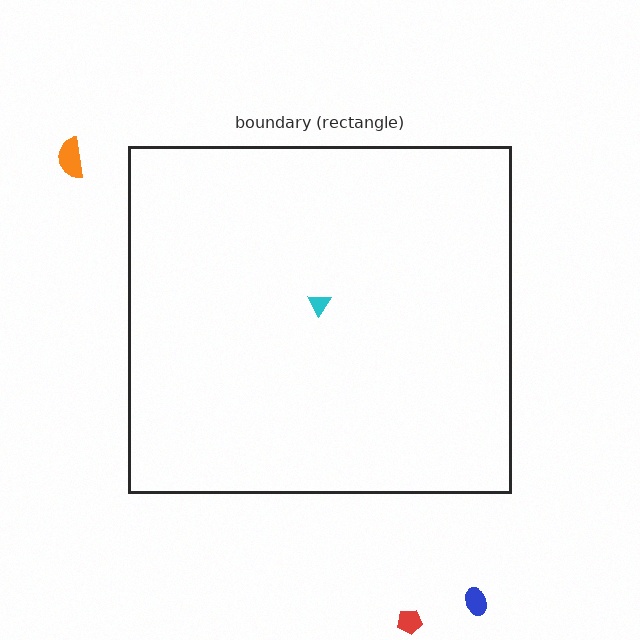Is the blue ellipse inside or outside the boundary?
Outside.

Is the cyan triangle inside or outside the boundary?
Inside.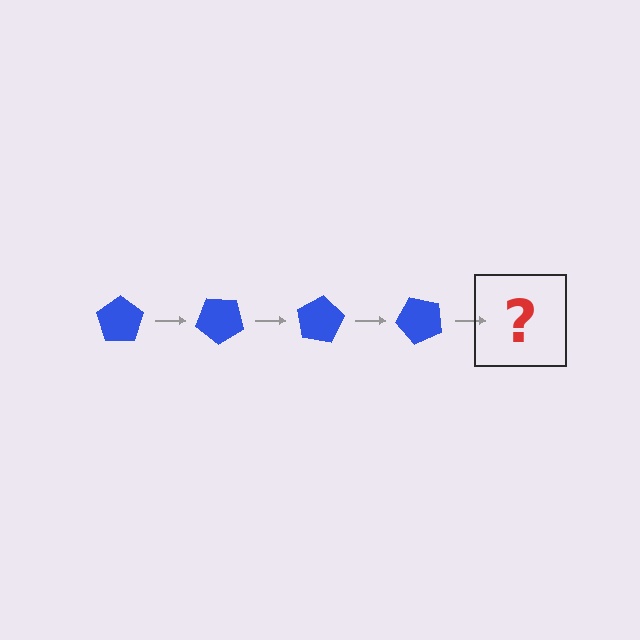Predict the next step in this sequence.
The next step is a blue pentagon rotated 160 degrees.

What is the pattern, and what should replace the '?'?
The pattern is that the pentagon rotates 40 degrees each step. The '?' should be a blue pentagon rotated 160 degrees.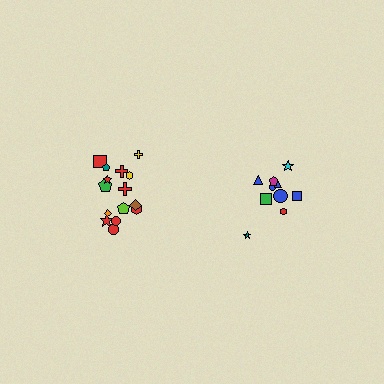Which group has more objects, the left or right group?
The left group.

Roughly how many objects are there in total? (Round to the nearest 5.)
Roughly 25 objects in total.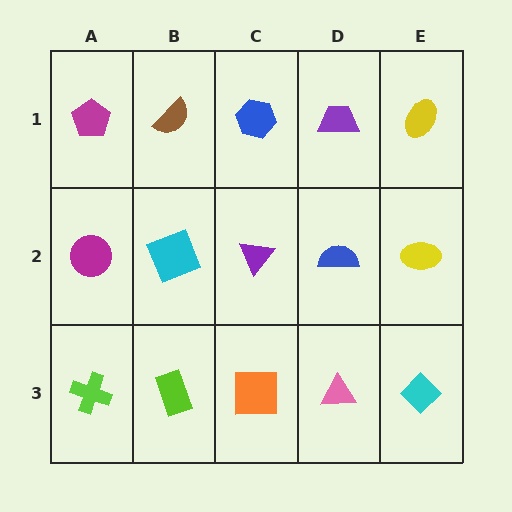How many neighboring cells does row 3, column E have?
2.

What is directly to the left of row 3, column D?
An orange square.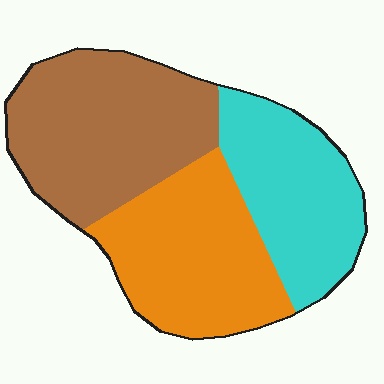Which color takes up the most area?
Brown, at roughly 40%.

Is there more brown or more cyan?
Brown.